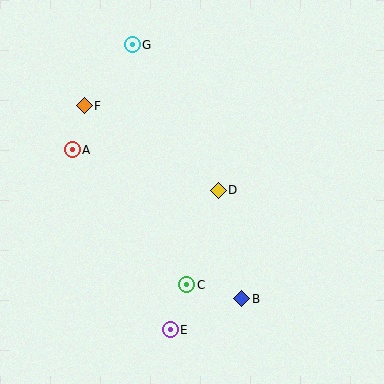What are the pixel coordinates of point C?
Point C is at (187, 285).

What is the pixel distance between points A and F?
The distance between A and F is 46 pixels.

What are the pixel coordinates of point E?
Point E is at (170, 330).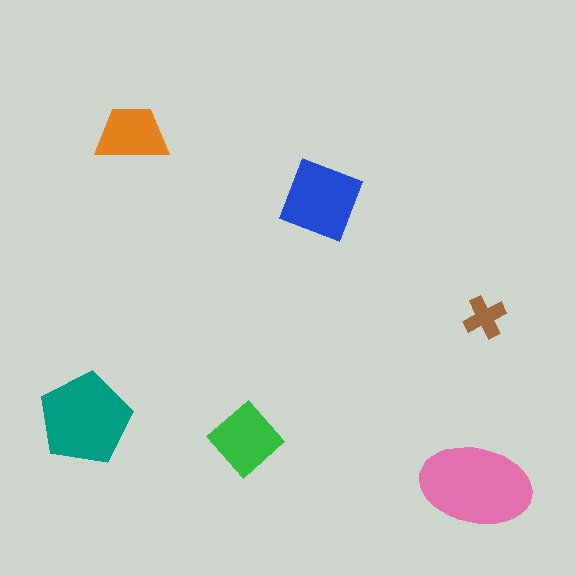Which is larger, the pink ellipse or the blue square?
The pink ellipse.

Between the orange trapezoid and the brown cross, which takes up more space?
The orange trapezoid.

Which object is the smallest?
The brown cross.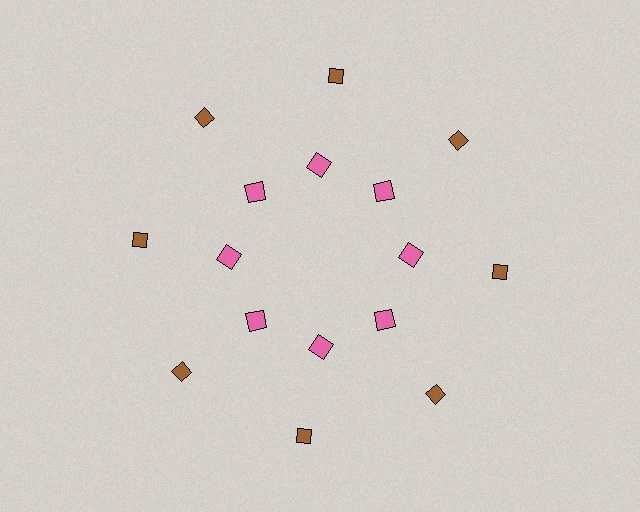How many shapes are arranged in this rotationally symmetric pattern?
There are 16 shapes, arranged in 8 groups of 2.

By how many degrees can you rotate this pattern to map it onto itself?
The pattern maps onto itself every 45 degrees of rotation.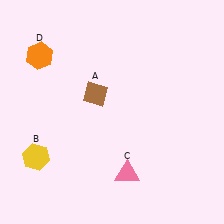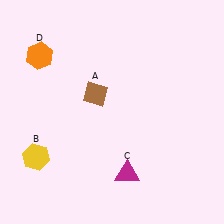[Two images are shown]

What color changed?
The triangle (C) changed from pink in Image 1 to magenta in Image 2.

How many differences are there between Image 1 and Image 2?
There is 1 difference between the two images.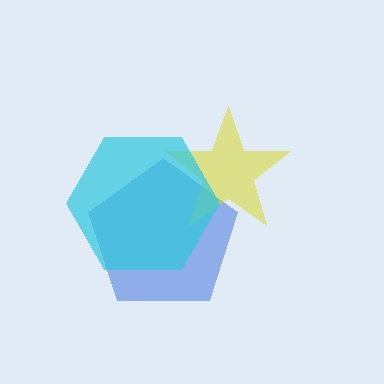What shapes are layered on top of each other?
The layered shapes are: a blue pentagon, a yellow star, a cyan hexagon.